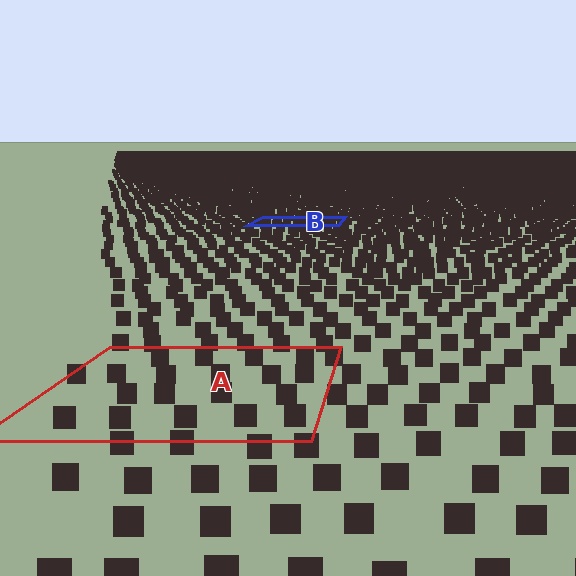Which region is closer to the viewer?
Region A is closer. The texture elements there are larger and more spread out.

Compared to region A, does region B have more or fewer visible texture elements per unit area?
Region B has more texture elements per unit area — they are packed more densely because it is farther away.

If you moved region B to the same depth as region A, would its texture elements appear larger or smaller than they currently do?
They would appear larger. At a closer depth, the same texture elements are projected at a bigger on-screen size.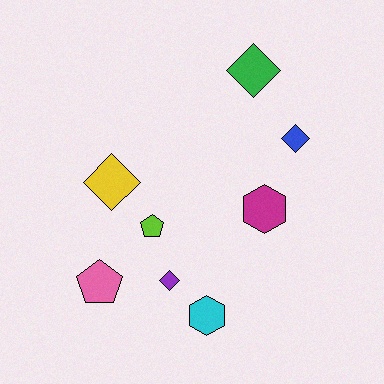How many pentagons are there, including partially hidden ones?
There are 2 pentagons.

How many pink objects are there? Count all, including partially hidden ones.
There is 1 pink object.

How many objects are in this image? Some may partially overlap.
There are 8 objects.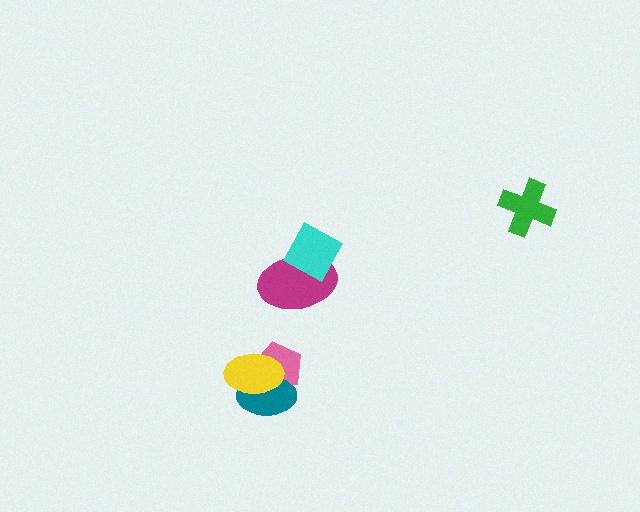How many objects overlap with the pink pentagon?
2 objects overlap with the pink pentagon.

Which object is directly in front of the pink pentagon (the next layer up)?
The teal ellipse is directly in front of the pink pentagon.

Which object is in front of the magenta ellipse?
The cyan diamond is in front of the magenta ellipse.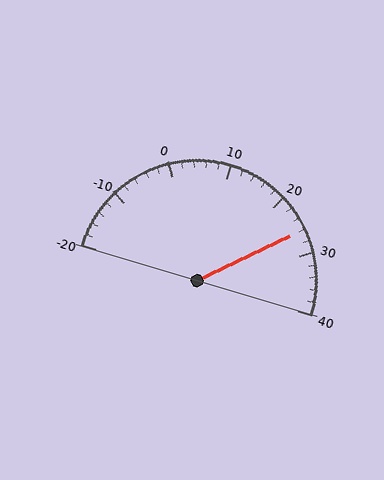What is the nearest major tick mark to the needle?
The nearest major tick mark is 30.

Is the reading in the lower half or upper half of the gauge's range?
The reading is in the upper half of the range (-20 to 40).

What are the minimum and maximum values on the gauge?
The gauge ranges from -20 to 40.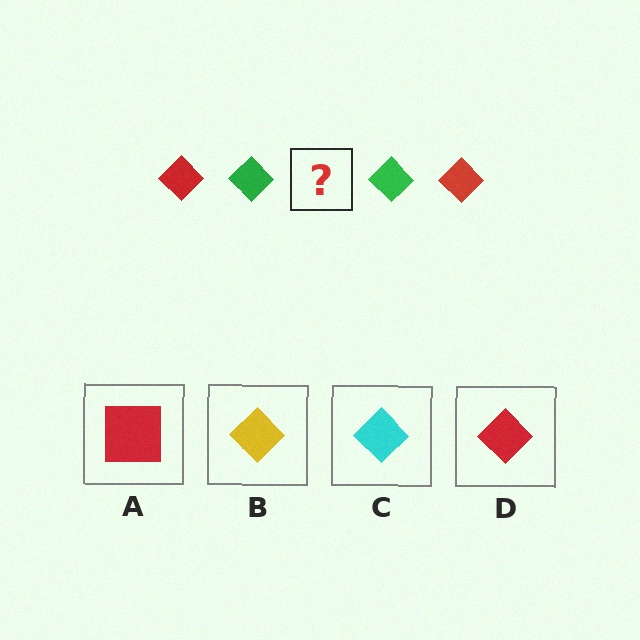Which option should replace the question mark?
Option D.